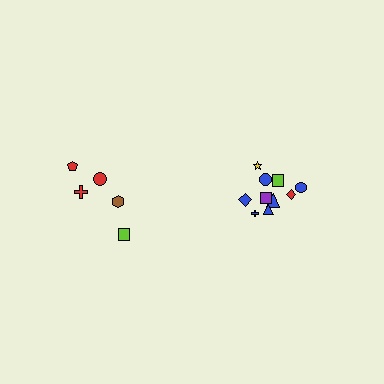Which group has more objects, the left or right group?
The right group.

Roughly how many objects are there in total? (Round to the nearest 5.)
Roughly 15 objects in total.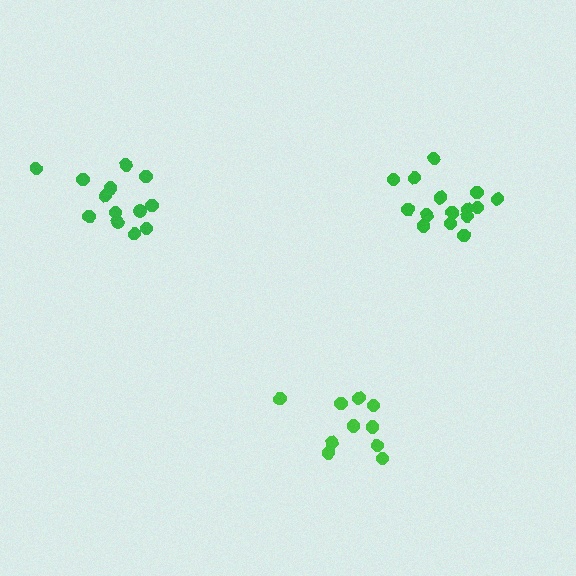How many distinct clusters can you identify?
There are 3 distinct clusters.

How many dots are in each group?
Group 1: 10 dots, Group 2: 15 dots, Group 3: 13 dots (38 total).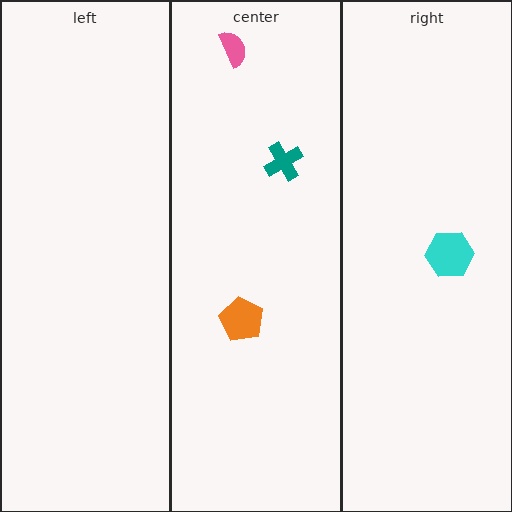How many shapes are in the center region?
3.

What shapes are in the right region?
The cyan hexagon.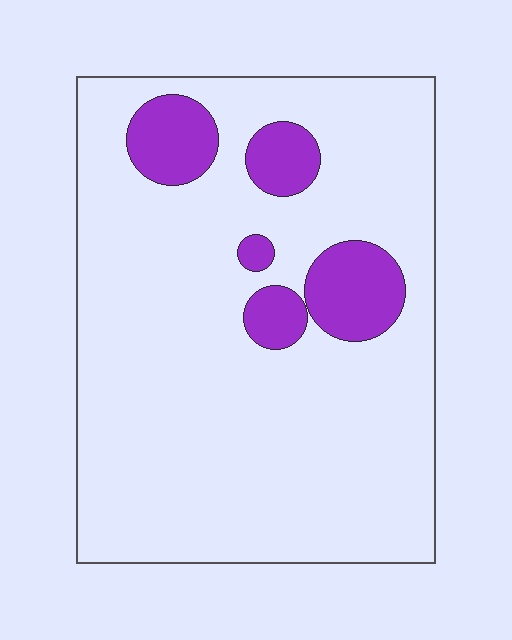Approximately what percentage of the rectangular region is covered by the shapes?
Approximately 15%.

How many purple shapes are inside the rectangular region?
5.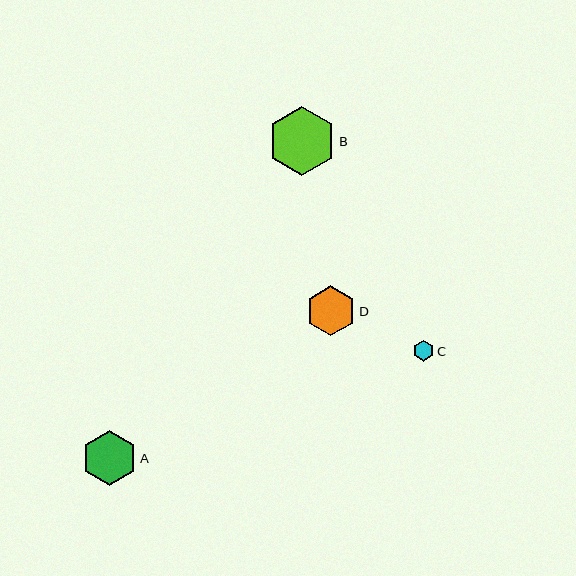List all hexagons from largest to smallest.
From largest to smallest: B, A, D, C.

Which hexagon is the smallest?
Hexagon C is the smallest with a size of approximately 20 pixels.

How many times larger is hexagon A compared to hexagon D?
Hexagon A is approximately 1.1 times the size of hexagon D.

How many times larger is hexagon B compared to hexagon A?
Hexagon B is approximately 1.2 times the size of hexagon A.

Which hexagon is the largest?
Hexagon B is the largest with a size of approximately 69 pixels.